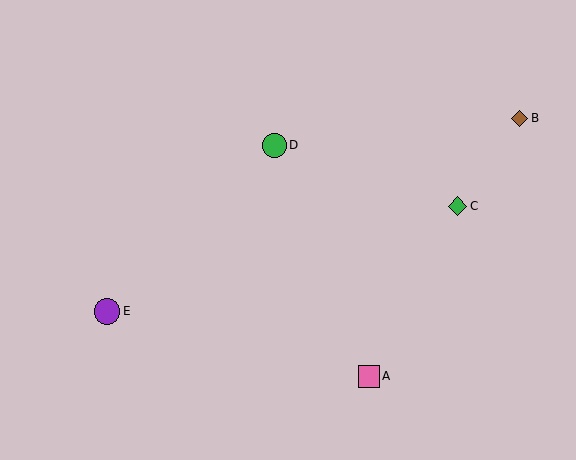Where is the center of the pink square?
The center of the pink square is at (369, 376).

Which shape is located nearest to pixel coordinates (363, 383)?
The pink square (labeled A) at (369, 376) is nearest to that location.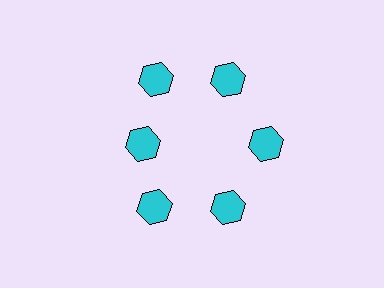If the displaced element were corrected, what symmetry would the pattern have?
It would have 6-fold rotational symmetry — the pattern would map onto itself every 60 degrees.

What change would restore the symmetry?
The symmetry would be restored by moving it outward, back onto the ring so that all 6 hexagons sit at equal angles and equal distance from the center.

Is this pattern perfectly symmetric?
No. The 6 cyan hexagons are arranged in a ring, but one element near the 9 o'clock position is pulled inward toward the center, breaking the 6-fold rotational symmetry.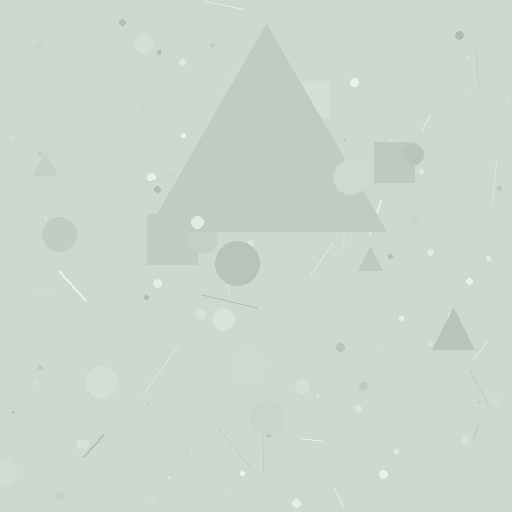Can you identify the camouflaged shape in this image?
The camouflaged shape is a triangle.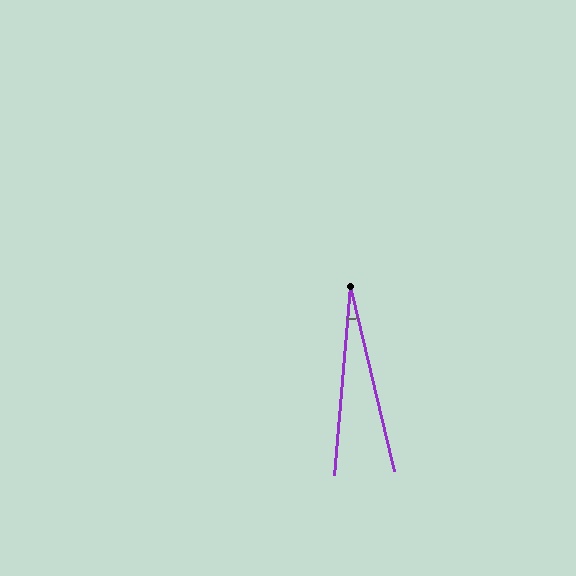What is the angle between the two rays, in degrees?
Approximately 18 degrees.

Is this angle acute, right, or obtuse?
It is acute.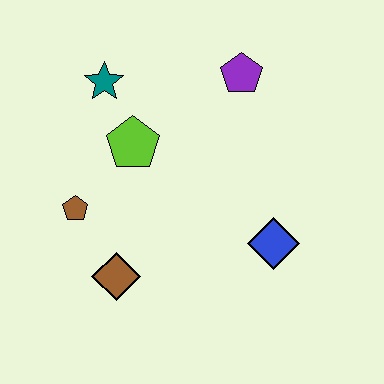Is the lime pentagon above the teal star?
No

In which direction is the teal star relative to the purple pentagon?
The teal star is to the left of the purple pentagon.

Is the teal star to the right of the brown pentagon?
Yes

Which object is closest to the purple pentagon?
The lime pentagon is closest to the purple pentagon.